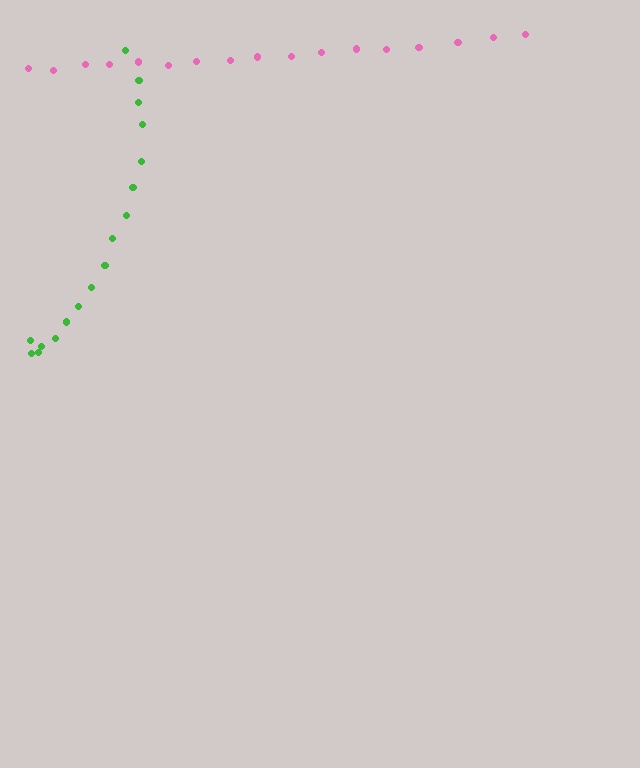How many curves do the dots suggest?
There are 2 distinct paths.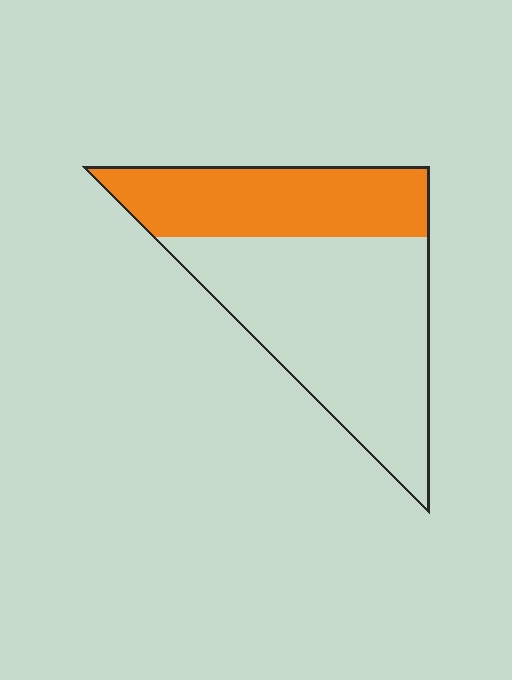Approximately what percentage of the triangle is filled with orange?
Approximately 35%.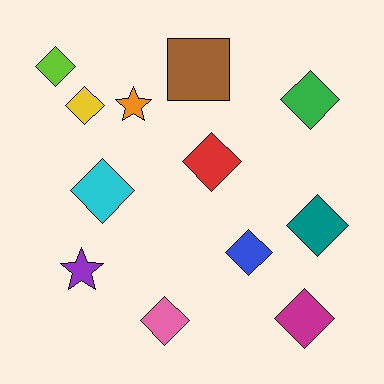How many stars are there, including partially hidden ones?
There are 2 stars.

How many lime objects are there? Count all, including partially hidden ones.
There is 1 lime object.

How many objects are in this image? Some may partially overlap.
There are 12 objects.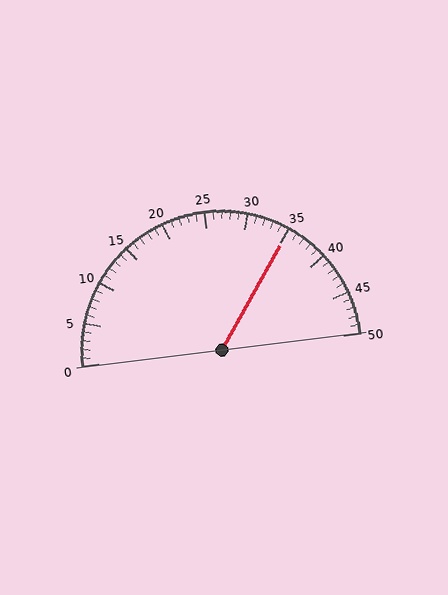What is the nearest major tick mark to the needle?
The nearest major tick mark is 35.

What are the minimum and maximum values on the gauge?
The gauge ranges from 0 to 50.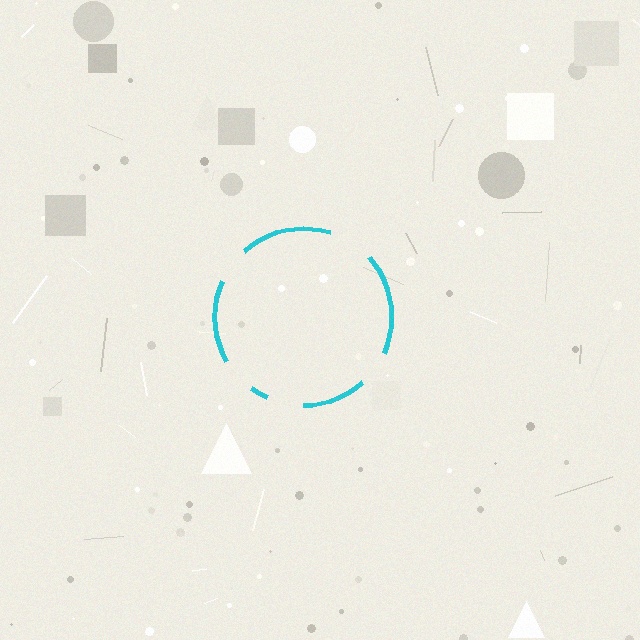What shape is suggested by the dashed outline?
The dashed outline suggests a circle.